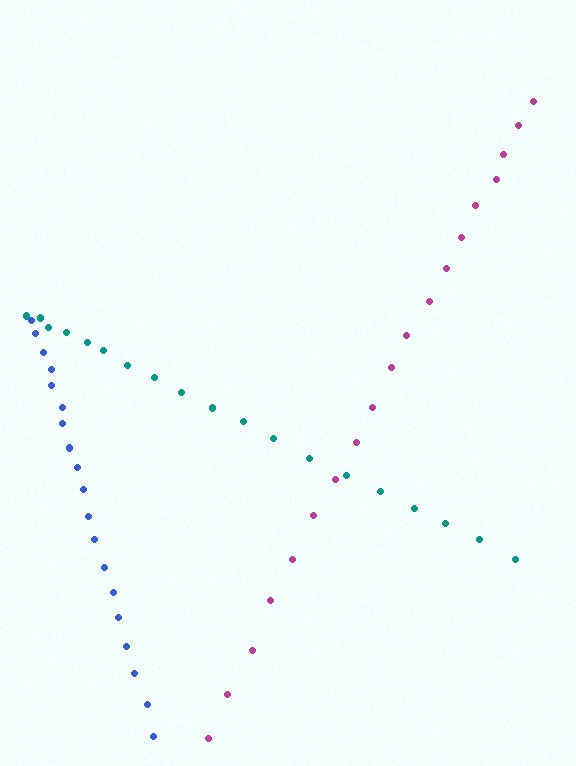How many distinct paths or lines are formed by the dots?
There are 3 distinct paths.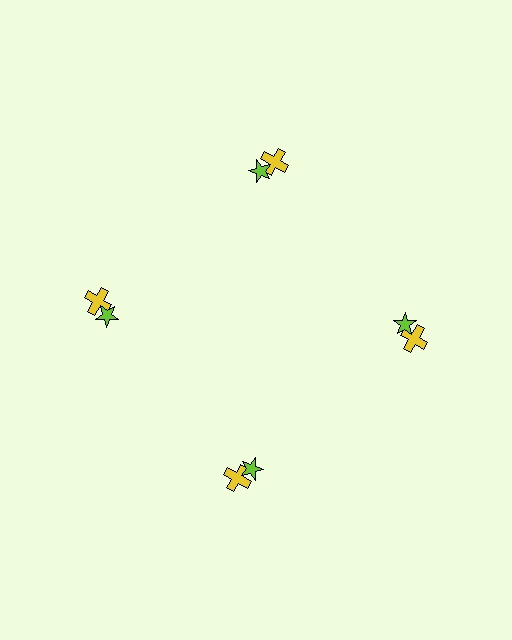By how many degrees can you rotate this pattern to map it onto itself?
The pattern maps onto itself every 90 degrees of rotation.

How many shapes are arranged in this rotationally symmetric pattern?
There are 8 shapes, arranged in 4 groups of 2.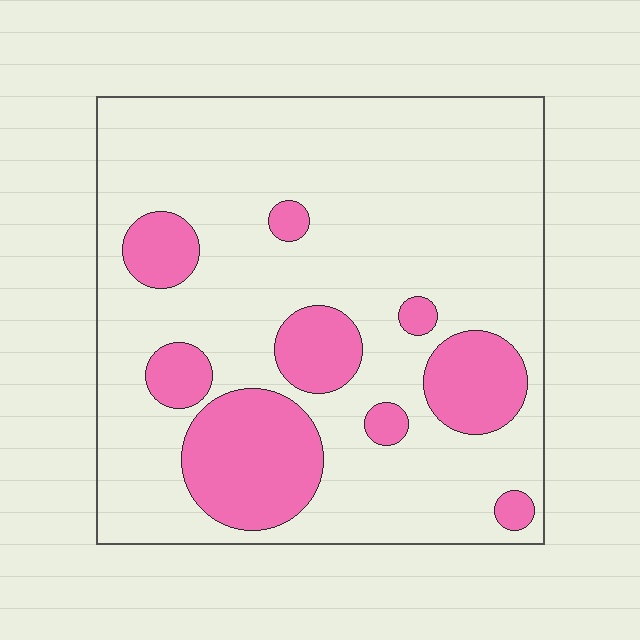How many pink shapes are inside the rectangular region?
9.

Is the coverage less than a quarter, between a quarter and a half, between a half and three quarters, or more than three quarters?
Less than a quarter.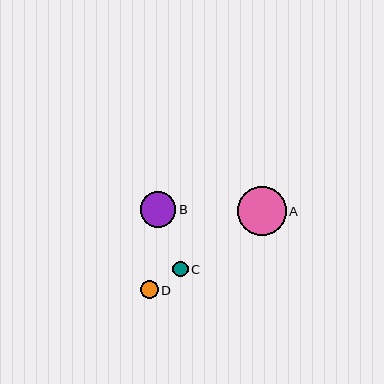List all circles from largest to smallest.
From largest to smallest: A, B, D, C.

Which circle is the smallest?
Circle C is the smallest with a size of approximately 15 pixels.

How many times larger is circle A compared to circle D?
Circle A is approximately 2.7 times the size of circle D.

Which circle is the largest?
Circle A is the largest with a size of approximately 48 pixels.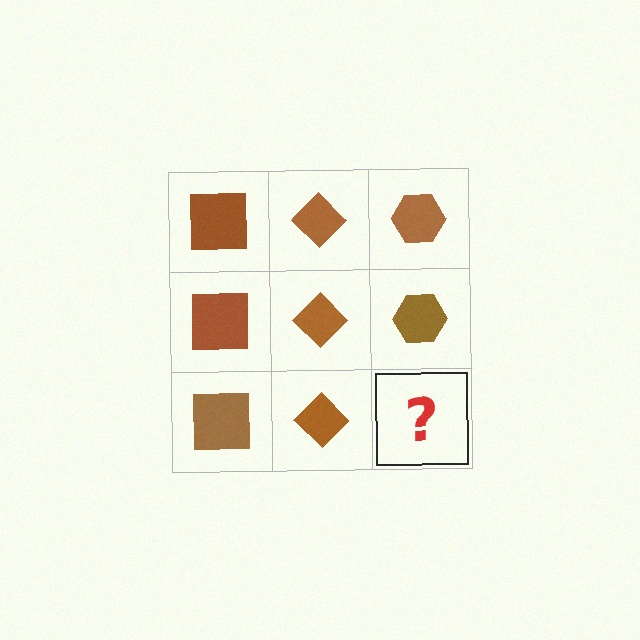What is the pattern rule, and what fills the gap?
The rule is that each column has a consistent shape. The gap should be filled with a brown hexagon.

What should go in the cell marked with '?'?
The missing cell should contain a brown hexagon.